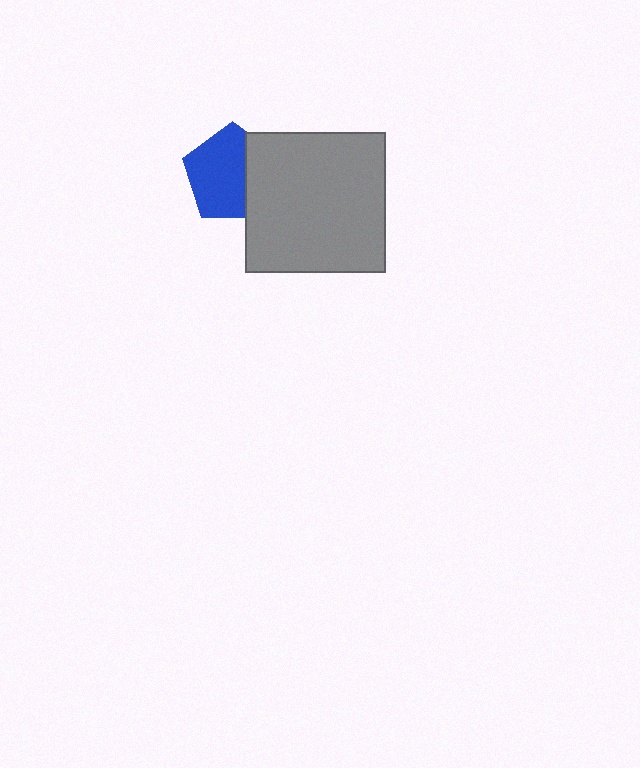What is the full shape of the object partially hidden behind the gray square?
The partially hidden object is a blue pentagon.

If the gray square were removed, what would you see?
You would see the complete blue pentagon.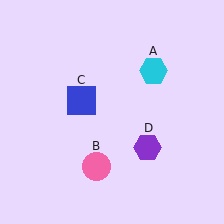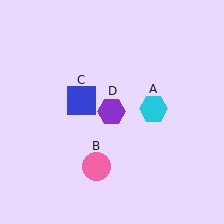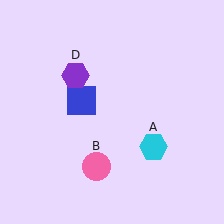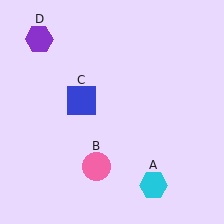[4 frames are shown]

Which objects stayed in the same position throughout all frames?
Pink circle (object B) and blue square (object C) remained stationary.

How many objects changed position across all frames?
2 objects changed position: cyan hexagon (object A), purple hexagon (object D).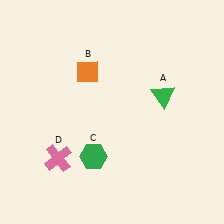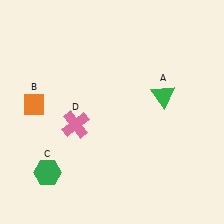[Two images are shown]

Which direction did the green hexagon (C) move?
The green hexagon (C) moved left.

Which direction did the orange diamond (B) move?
The orange diamond (B) moved left.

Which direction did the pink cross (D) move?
The pink cross (D) moved up.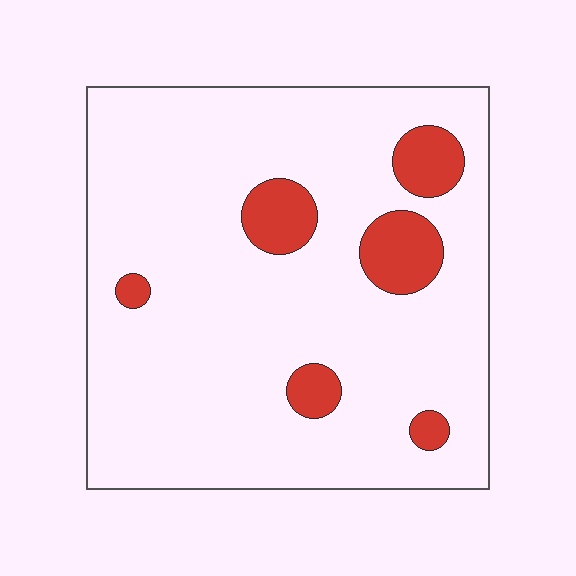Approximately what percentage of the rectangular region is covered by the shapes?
Approximately 10%.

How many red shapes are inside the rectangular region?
6.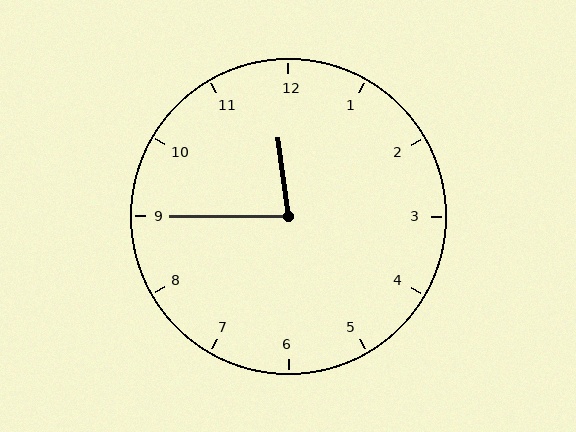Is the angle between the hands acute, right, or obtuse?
It is acute.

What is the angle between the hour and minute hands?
Approximately 82 degrees.